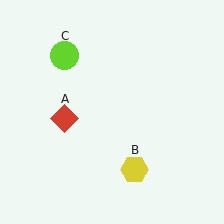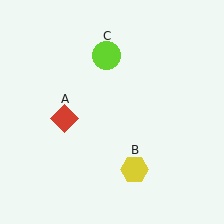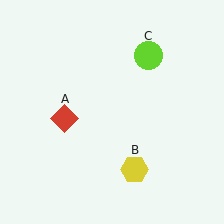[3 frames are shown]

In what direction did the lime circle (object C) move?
The lime circle (object C) moved right.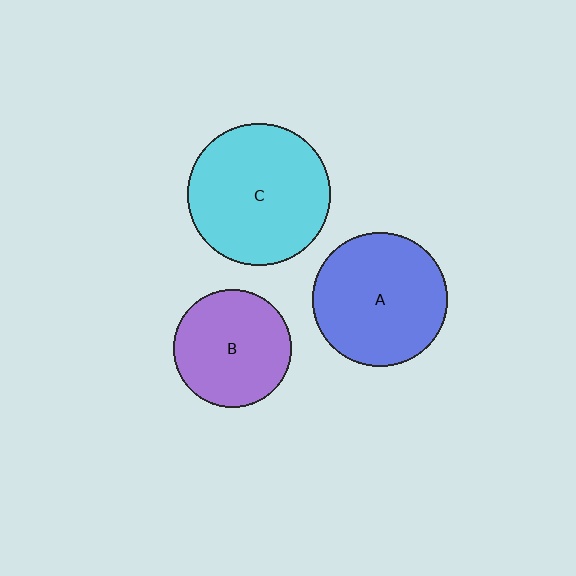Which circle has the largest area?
Circle C (cyan).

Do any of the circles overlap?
No, none of the circles overlap.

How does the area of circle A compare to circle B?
Approximately 1.3 times.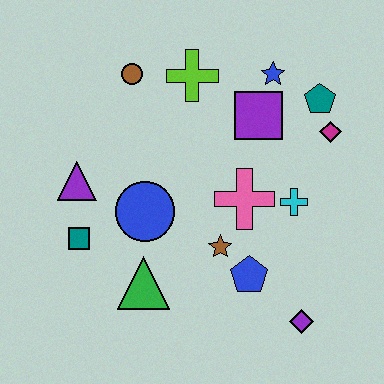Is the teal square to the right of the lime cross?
No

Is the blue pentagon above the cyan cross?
No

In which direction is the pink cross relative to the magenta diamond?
The pink cross is to the left of the magenta diamond.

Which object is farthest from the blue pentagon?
The brown circle is farthest from the blue pentagon.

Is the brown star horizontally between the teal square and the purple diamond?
Yes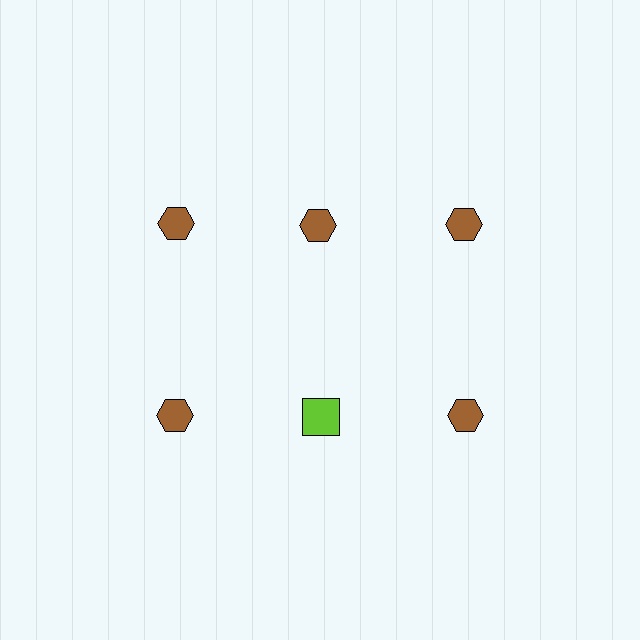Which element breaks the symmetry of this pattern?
The lime square in the second row, second from left column breaks the symmetry. All other shapes are brown hexagons.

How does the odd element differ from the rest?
It differs in both color (lime instead of brown) and shape (square instead of hexagon).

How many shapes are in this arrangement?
There are 6 shapes arranged in a grid pattern.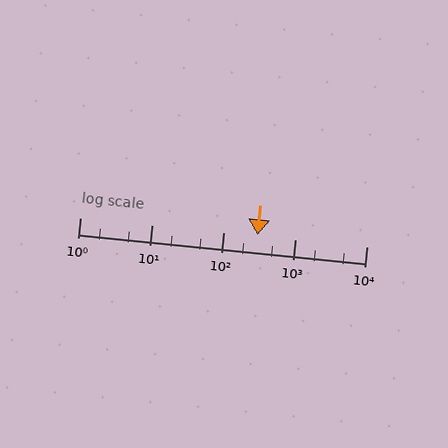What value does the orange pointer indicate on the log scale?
The pointer indicates approximately 300.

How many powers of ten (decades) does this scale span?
The scale spans 4 decades, from 1 to 10000.